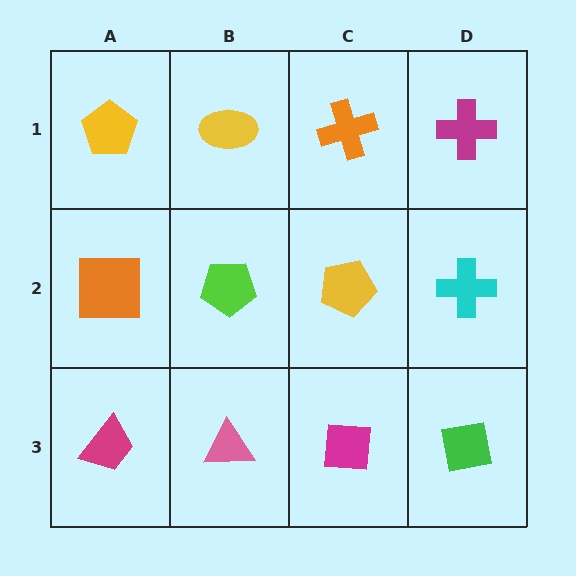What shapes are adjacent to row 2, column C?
An orange cross (row 1, column C), a magenta square (row 3, column C), a lime pentagon (row 2, column B), a cyan cross (row 2, column D).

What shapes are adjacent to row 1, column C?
A yellow pentagon (row 2, column C), a yellow ellipse (row 1, column B), a magenta cross (row 1, column D).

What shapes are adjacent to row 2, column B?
A yellow ellipse (row 1, column B), a pink triangle (row 3, column B), an orange square (row 2, column A), a yellow pentagon (row 2, column C).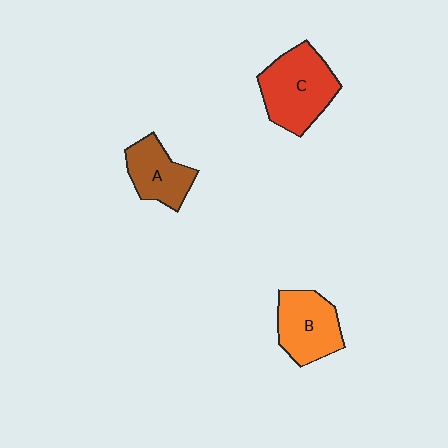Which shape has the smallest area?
Shape A (brown).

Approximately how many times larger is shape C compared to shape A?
Approximately 1.5 times.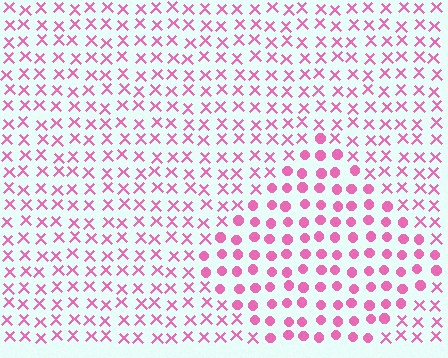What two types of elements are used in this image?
The image uses circles inside the diamond region and X marks outside it.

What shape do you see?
I see a diamond.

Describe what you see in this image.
The image is filled with small pink elements arranged in a uniform grid. A diamond-shaped region contains circles, while the surrounding area contains X marks. The boundary is defined purely by the change in element shape.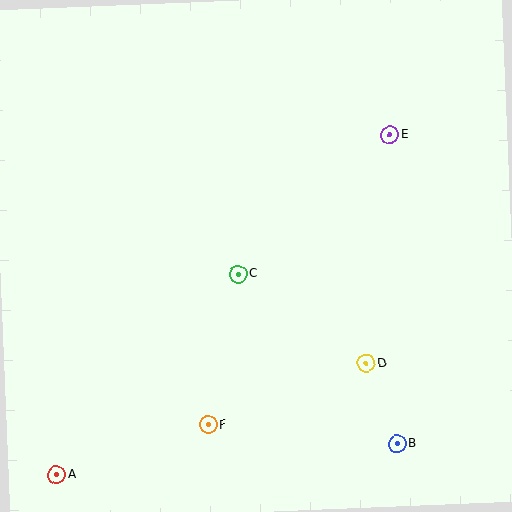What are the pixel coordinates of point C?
Point C is at (238, 274).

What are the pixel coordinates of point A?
Point A is at (57, 475).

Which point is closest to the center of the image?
Point C at (238, 274) is closest to the center.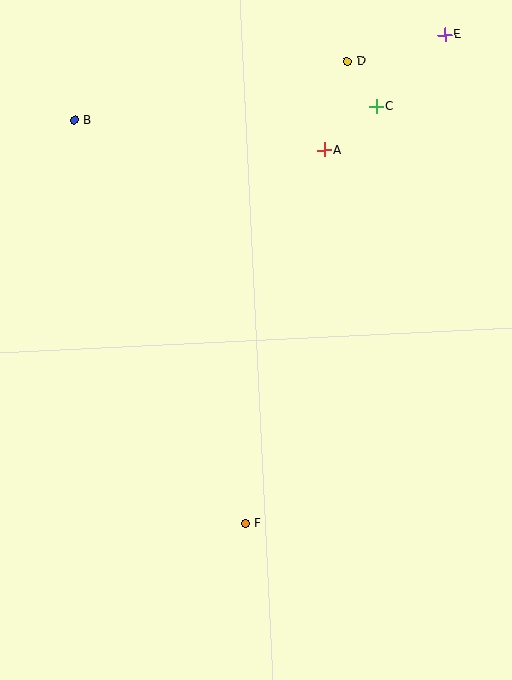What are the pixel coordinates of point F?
Point F is at (245, 524).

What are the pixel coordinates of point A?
Point A is at (324, 150).